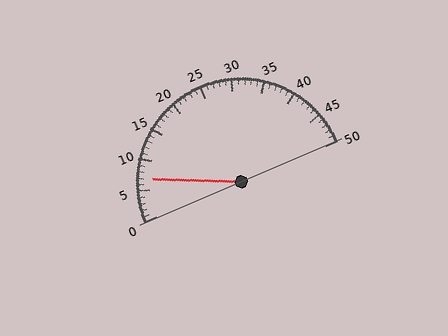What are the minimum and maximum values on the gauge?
The gauge ranges from 0 to 50.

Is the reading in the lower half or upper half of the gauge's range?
The reading is in the lower half of the range (0 to 50).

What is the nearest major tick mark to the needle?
The nearest major tick mark is 5.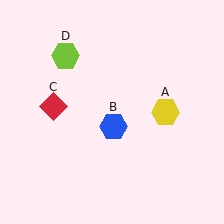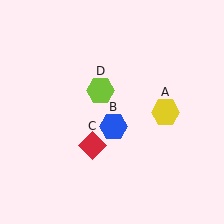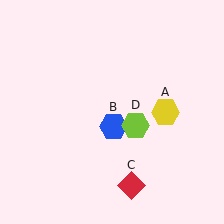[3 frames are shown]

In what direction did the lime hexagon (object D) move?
The lime hexagon (object D) moved down and to the right.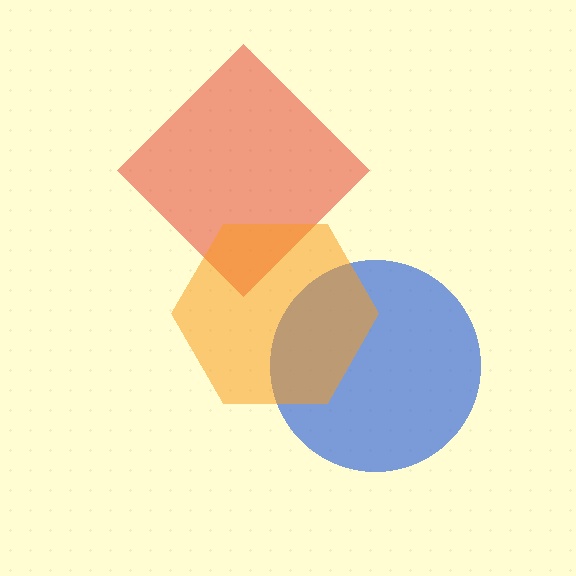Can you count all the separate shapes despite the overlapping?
Yes, there are 3 separate shapes.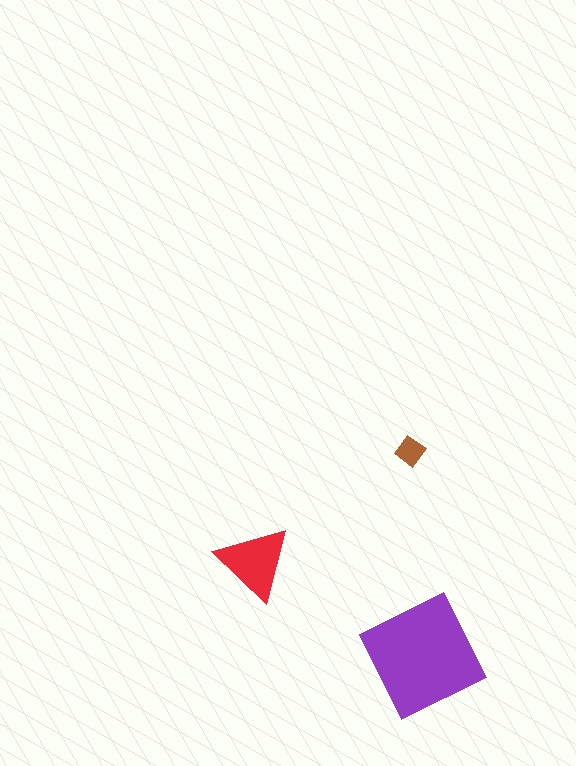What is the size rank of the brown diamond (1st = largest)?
3rd.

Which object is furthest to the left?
The red triangle is leftmost.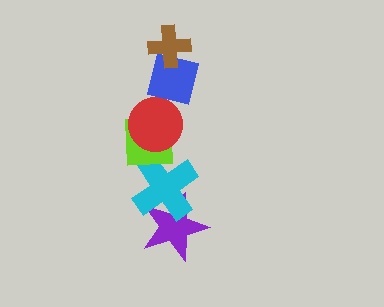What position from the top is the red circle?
The red circle is 3rd from the top.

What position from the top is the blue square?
The blue square is 2nd from the top.